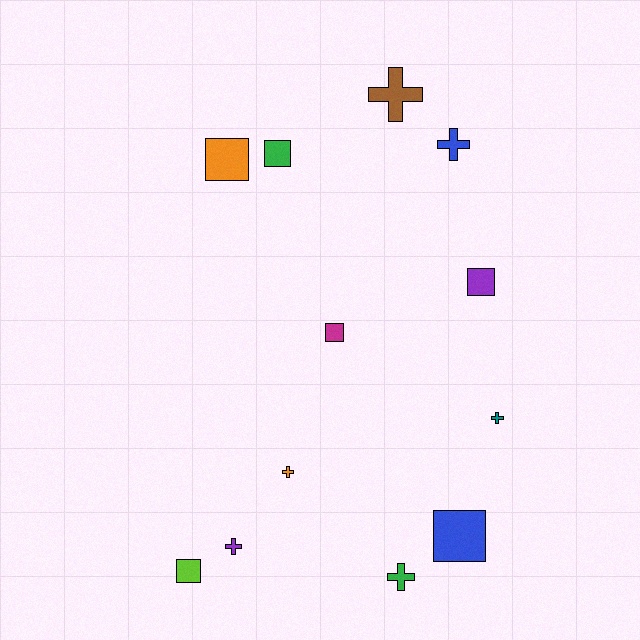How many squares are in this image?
There are 6 squares.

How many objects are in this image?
There are 12 objects.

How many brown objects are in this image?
There is 1 brown object.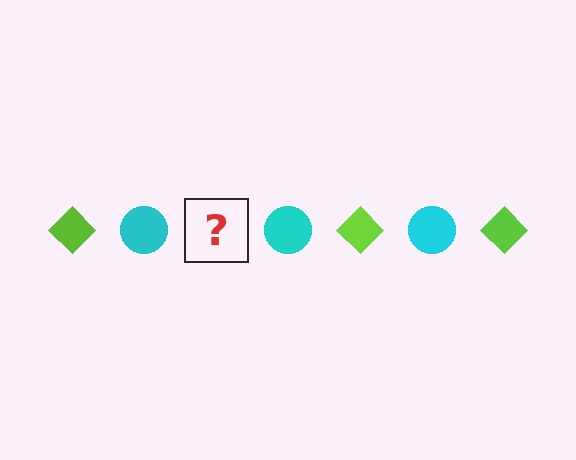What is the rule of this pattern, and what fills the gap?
The rule is that the pattern alternates between lime diamond and cyan circle. The gap should be filled with a lime diamond.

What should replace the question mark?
The question mark should be replaced with a lime diamond.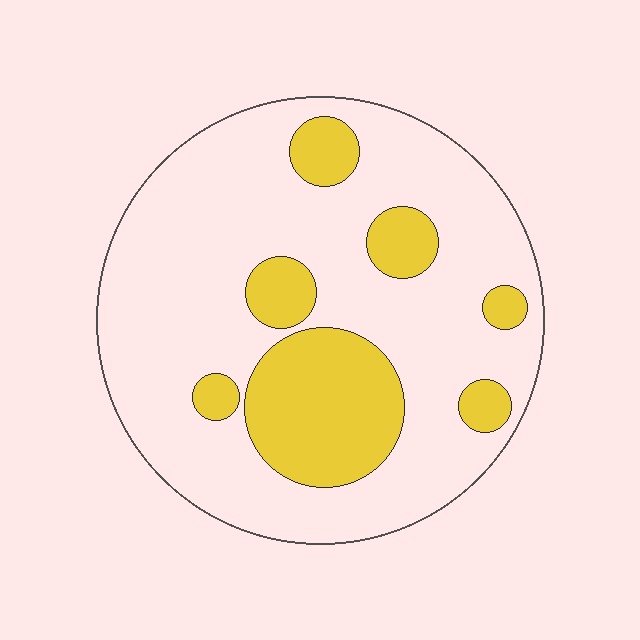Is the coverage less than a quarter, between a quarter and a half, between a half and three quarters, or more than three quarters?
Less than a quarter.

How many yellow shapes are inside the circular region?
7.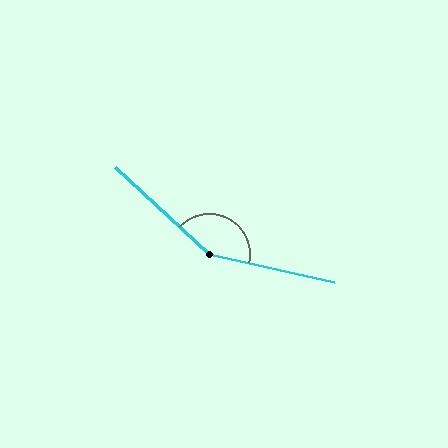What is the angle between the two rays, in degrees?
Approximately 149 degrees.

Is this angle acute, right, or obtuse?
It is obtuse.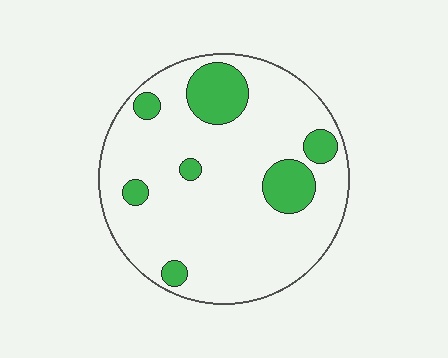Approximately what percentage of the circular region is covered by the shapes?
Approximately 15%.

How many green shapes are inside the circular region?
7.